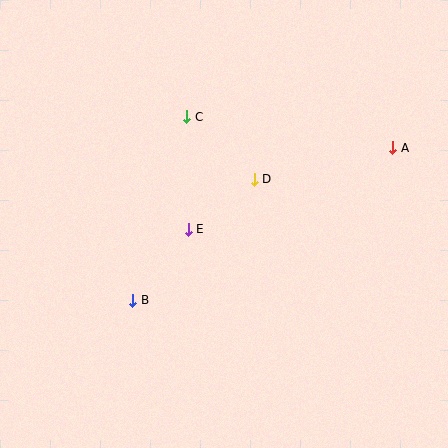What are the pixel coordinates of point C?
Point C is at (187, 117).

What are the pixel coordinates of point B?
Point B is at (133, 301).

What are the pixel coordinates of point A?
Point A is at (393, 148).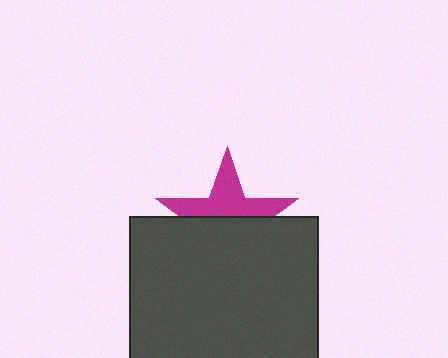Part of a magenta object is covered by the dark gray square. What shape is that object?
It is a star.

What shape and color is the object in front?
The object in front is a dark gray square.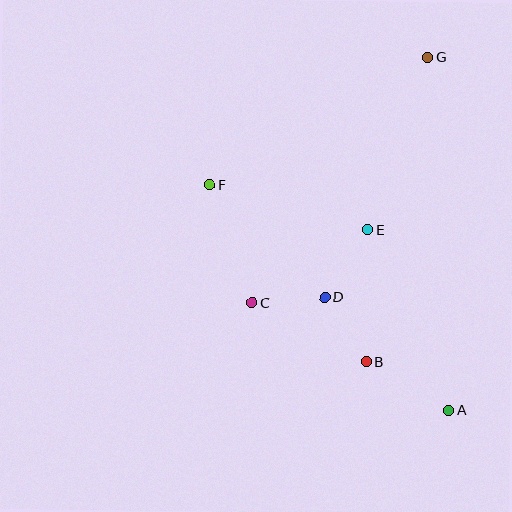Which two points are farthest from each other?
Points A and G are farthest from each other.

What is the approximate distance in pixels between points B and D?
The distance between B and D is approximately 77 pixels.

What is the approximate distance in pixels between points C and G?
The distance between C and G is approximately 302 pixels.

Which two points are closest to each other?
Points C and D are closest to each other.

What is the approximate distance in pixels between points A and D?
The distance between A and D is approximately 168 pixels.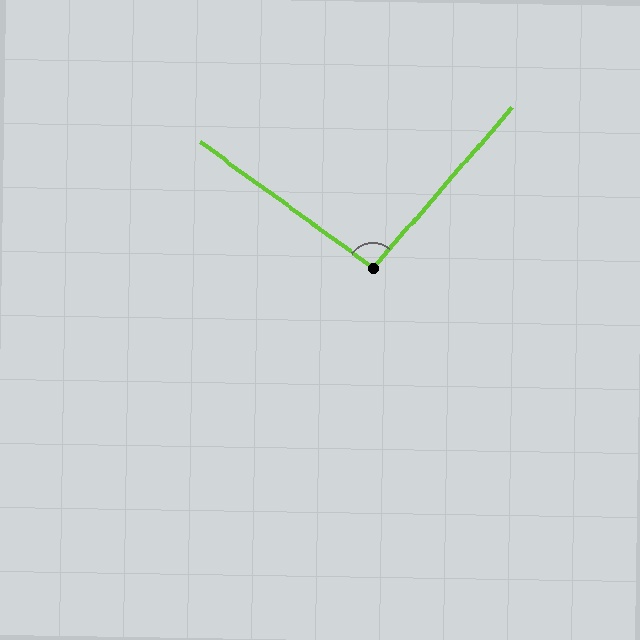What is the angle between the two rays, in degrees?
Approximately 95 degrees.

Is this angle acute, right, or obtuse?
It is approximately a right angle.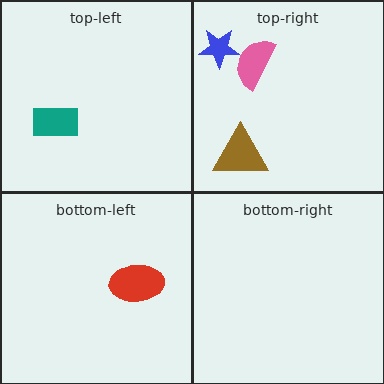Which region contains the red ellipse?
The bottom-left region.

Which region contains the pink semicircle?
The top-right region.